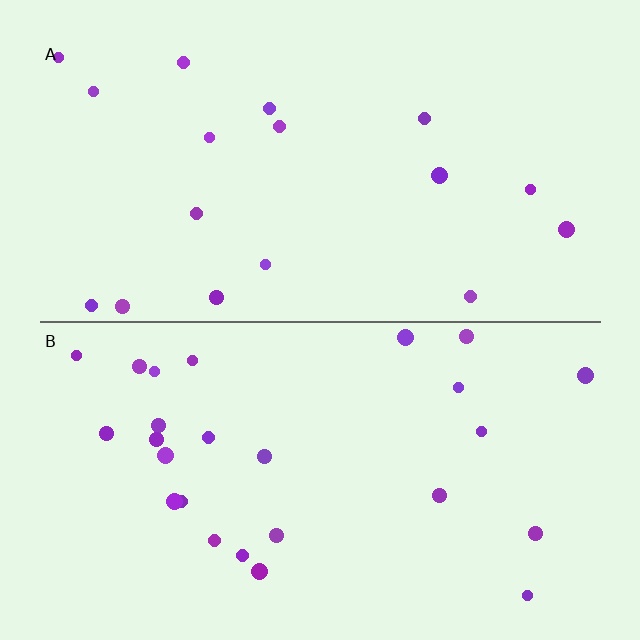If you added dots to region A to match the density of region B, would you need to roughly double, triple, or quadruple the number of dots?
Approximately double.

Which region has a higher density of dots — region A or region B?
B (the bottom).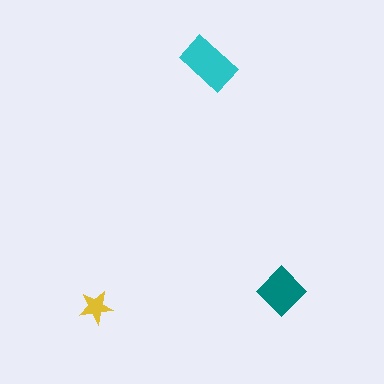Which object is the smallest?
The yellow star.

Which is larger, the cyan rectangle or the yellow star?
The cyan rectangle.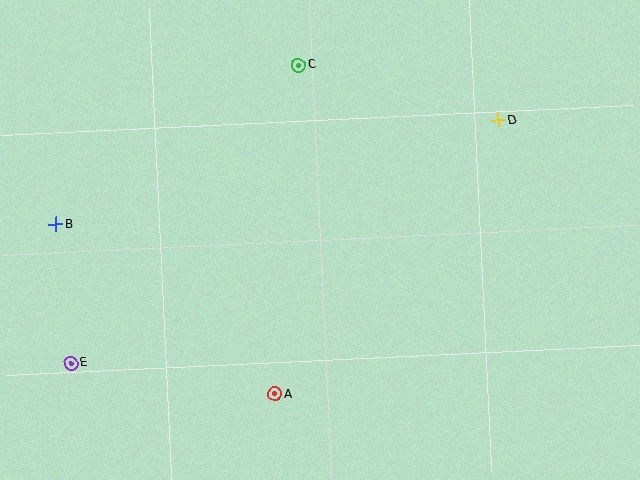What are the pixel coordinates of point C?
Point C is at (298, 65).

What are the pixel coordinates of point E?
Point E is at (71, 363).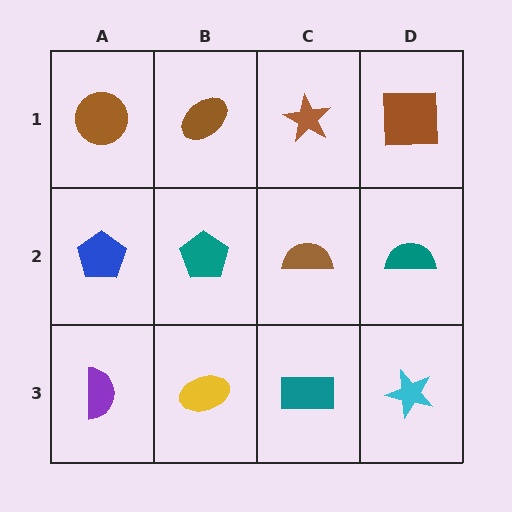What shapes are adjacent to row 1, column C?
A brown semicircle (row 2, column C), a brown ellipse (row 1, column B), a brown square (row 1, column D).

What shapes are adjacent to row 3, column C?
A brown semicircle (row 2, column C), a yellow ellipse (row 3, column B), a cyan star (row 3, column D).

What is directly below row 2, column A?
A purple semicircle.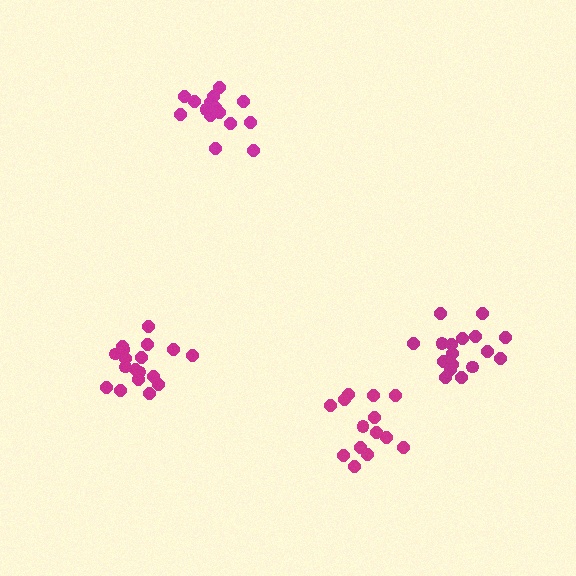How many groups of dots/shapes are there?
There are 4 groups.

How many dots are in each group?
Group 1: 17 dots, Group 2: 18 dots, Group 3: 15 dots, Group 4: 14 dots (64 total).